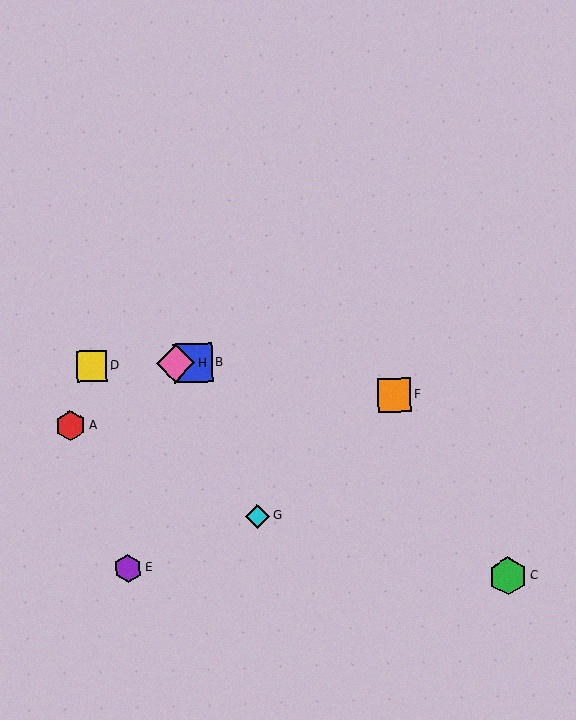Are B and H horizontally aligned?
Yes, both are at y≈363.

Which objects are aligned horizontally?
Objects B, D, H are aligned horizontally.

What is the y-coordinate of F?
Object F is at y≈395.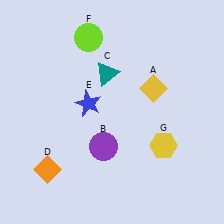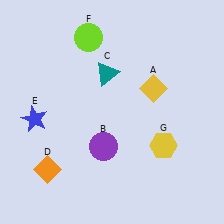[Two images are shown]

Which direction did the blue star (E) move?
The blue star (E) moved left.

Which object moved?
The blue star (E) moved left.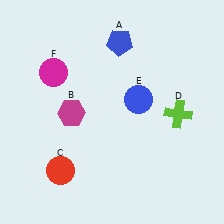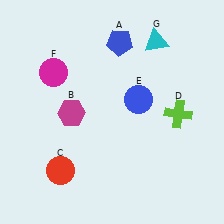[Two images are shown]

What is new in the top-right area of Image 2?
A cyan triangle (G) was added in the top-right area of Image 2.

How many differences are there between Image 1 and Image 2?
There is 1 difference between the two images.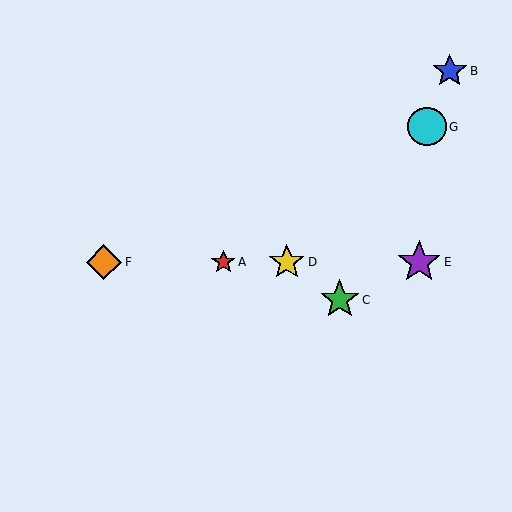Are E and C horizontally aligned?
No, E is at y≈262 and C is at y≈300.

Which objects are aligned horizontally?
Objects A, D, E, F are aligned horizontally.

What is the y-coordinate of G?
Object G is at y≈127.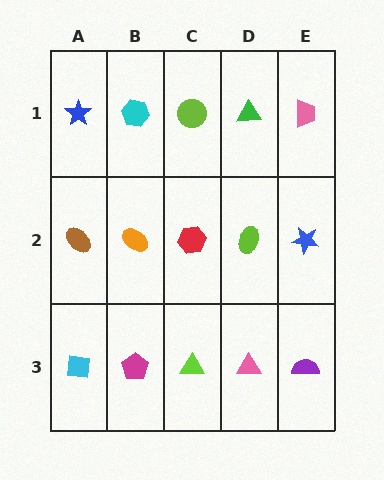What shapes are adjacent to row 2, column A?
A blue star (row 1, column A), a cyan square (row 3, column A), an orange ellipse (row 2, column B).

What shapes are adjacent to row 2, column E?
A pink trapezoid (row 1, column E), a purple semicircle (row 3, column E), a lime ellipse (row 2, column D).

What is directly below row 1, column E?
A blue star.